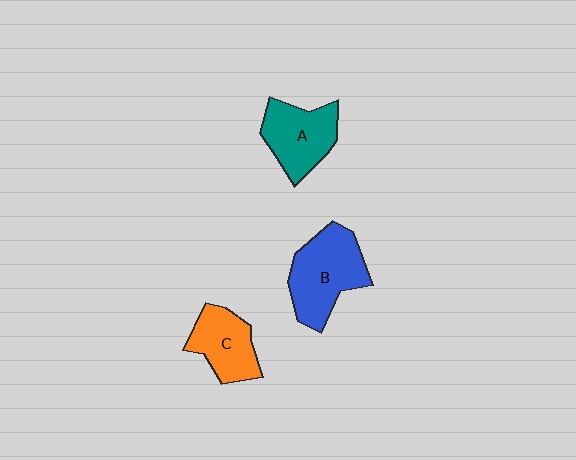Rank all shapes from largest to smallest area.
From largest to smallest: B (blue), A (teal), C (orange).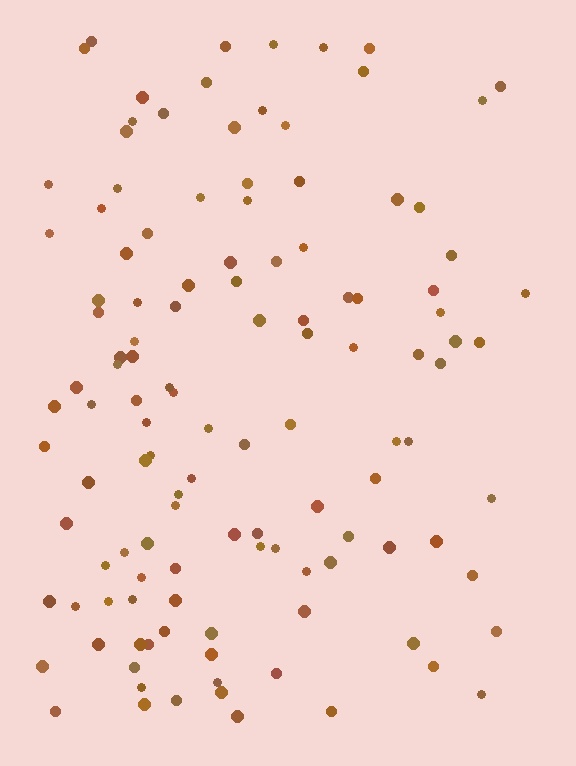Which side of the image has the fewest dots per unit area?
The right.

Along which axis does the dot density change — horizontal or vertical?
Horizontal.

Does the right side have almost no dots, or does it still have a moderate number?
Still a moderate number, just noticeably fewer than the left.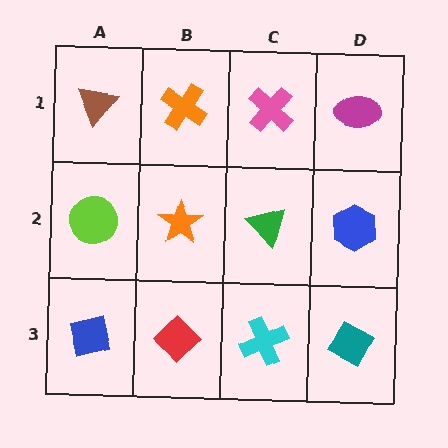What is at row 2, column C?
A green triangle.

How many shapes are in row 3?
4 shapes.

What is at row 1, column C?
A pink cross.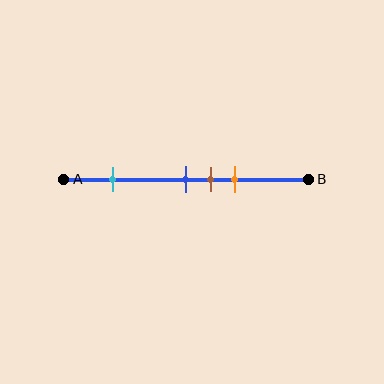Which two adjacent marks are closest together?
The blue and brown marks are the closest adjacent pair.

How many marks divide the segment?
There are 4 marks dividing the segment.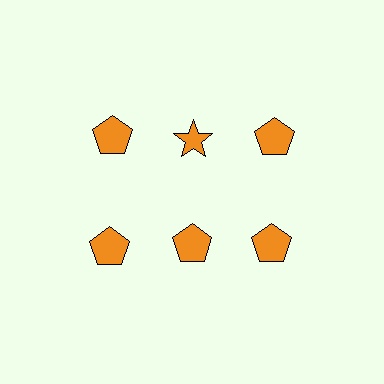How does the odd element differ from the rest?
It has a different shape: star instead of pentagon.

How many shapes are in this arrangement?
There are 6 shapes arranged in a grid pattern.